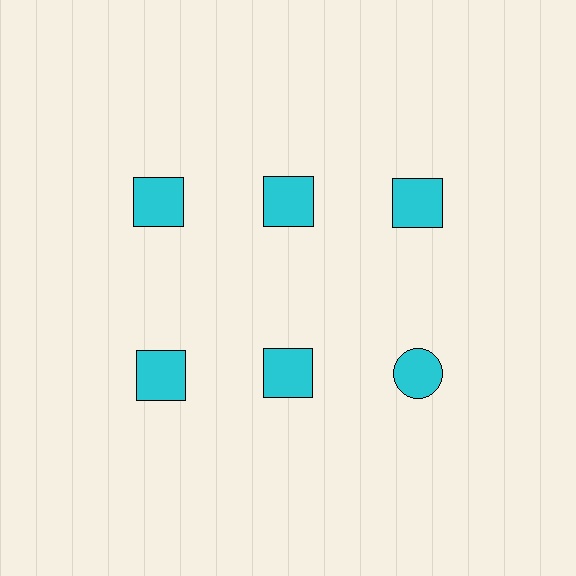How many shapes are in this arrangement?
There are 6 shapes arranged in a grid pattern.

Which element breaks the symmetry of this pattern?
The cyan circle in the second row, center column breaks the symmetry. All other shapes are cyan squares.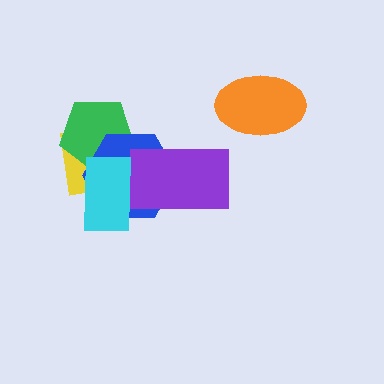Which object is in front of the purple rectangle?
The cyan rectangle is in front of the purple rectangle.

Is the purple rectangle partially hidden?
Yes, it is partially covered by another shape.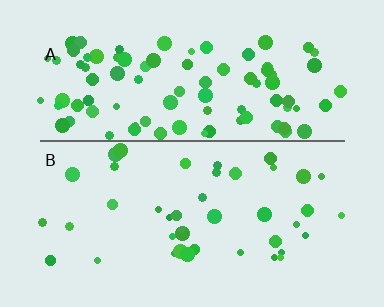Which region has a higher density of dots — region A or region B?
A (the top).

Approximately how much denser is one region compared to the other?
Approximately 2.2× — region A over region B.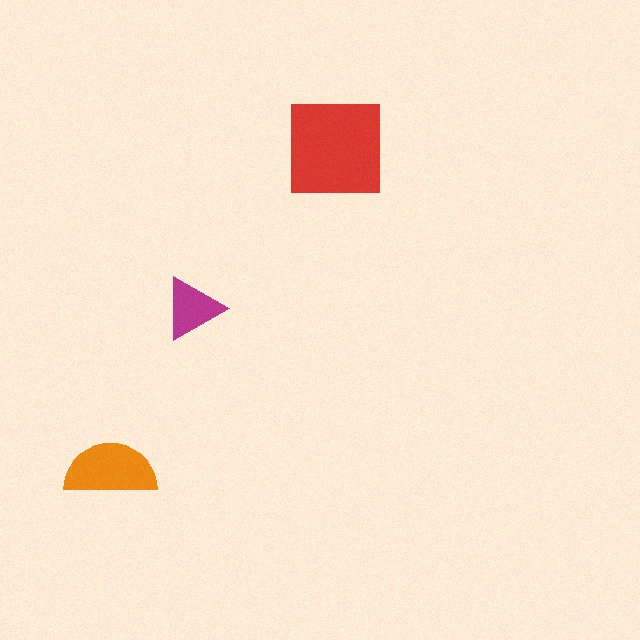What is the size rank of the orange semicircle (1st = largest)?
2nd.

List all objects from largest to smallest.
The red square, the orange semicircle, the magenta triangle.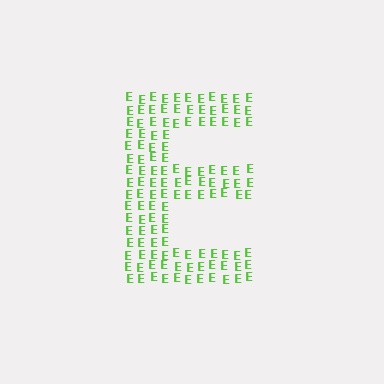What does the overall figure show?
The overall figure shows the letter E.